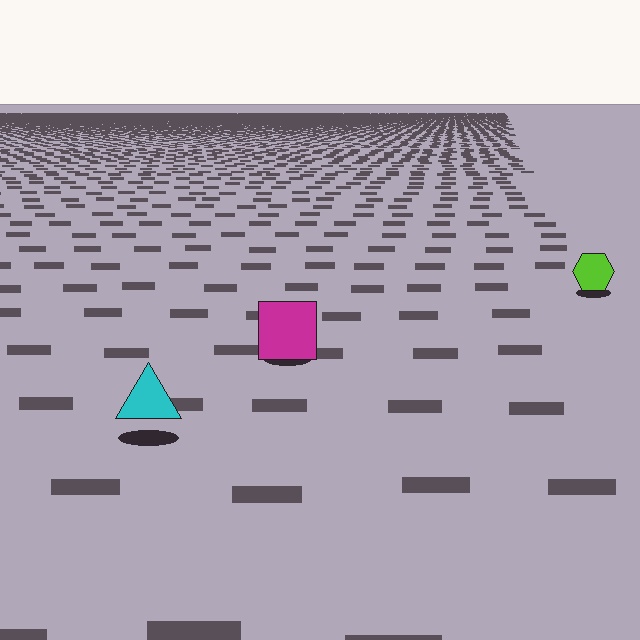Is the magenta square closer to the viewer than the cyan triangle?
No. The cyan triangle is closer — you can tell from the texture gradient: the ground texture is coarser near it.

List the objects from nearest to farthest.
From nearest to farthest: the cyan triangle, the magenta square, the lime hexagon.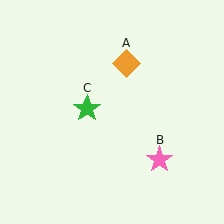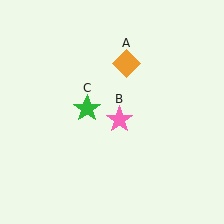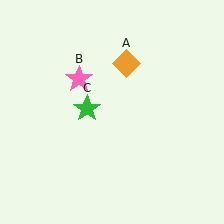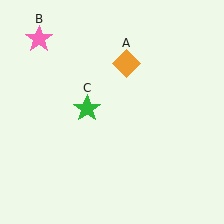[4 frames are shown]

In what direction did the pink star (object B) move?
The pink star (object B) moved up and to the left.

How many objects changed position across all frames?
1 object changed position: pink star (object B).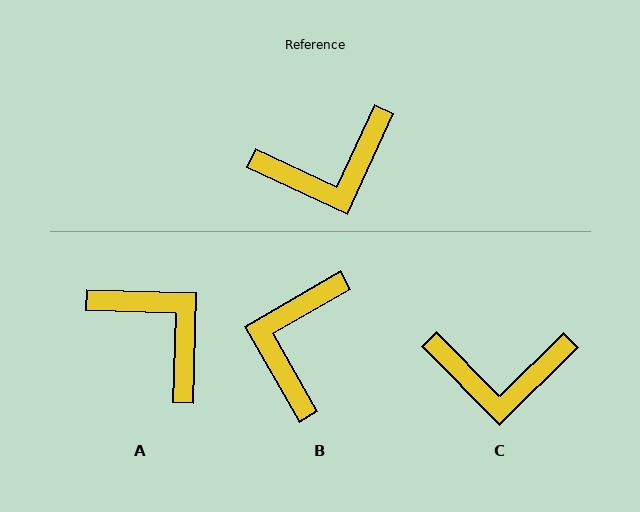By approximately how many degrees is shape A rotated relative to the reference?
Approximately 113 degrees counter-clockwise.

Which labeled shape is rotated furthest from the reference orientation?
B, about 125 degrees away.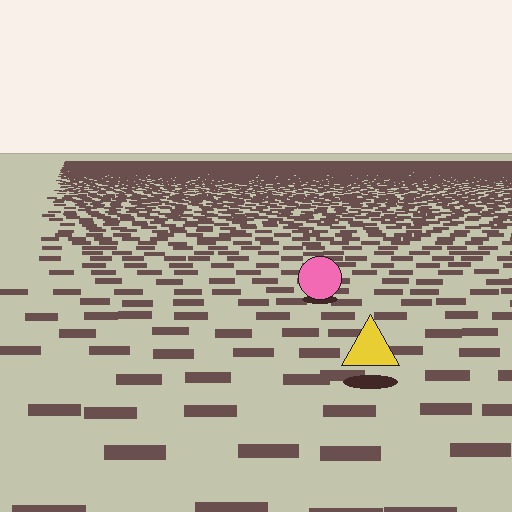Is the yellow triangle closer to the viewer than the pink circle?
Yes. The yellow triangle is closer — you can tell from the texture gradient: the ground texture is coarser near it.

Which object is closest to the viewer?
The yellow triangle is closest. The texture marks near it are larger and more spread out.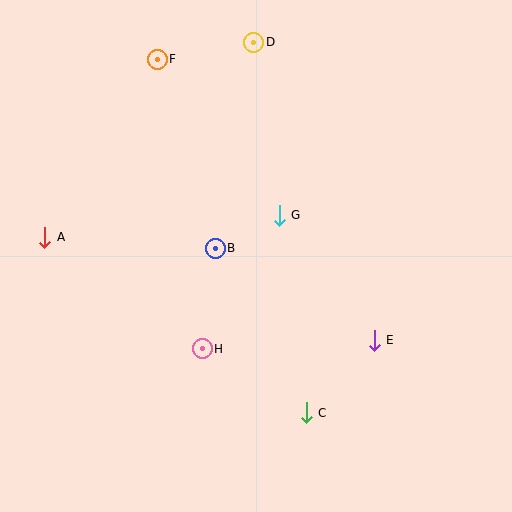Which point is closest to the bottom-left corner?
Point H is closest to the bottom-left corner.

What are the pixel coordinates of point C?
Point C is at (306, 413).